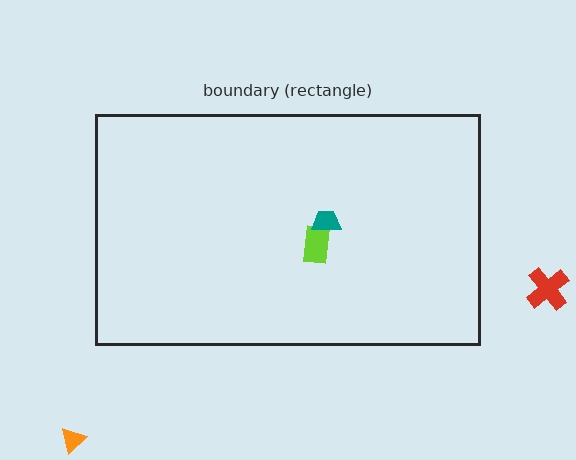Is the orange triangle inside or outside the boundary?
Outside.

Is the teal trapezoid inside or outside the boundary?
Inside.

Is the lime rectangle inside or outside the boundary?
Inside.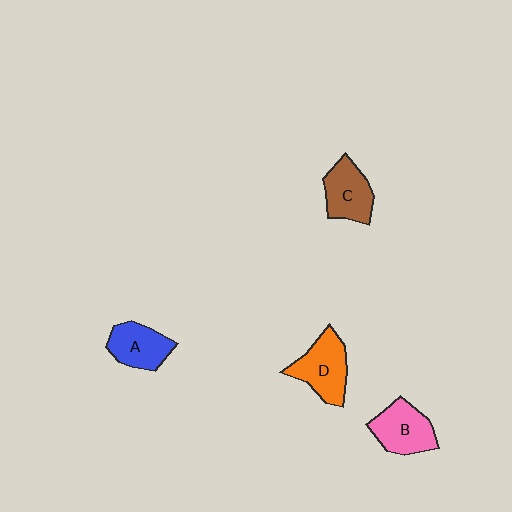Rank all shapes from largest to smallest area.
From largest to smallest: D (orange), B (pink), C (brown), A (blue).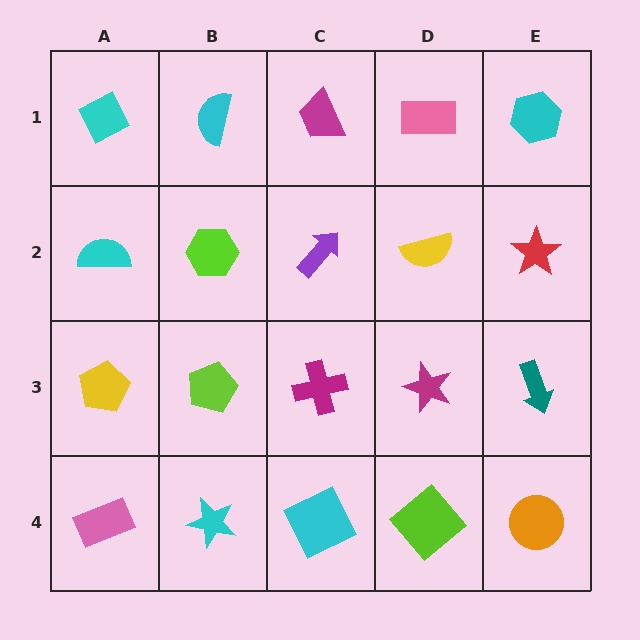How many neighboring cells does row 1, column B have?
3.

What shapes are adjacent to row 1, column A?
A cyan semicircle (row 2, column A), a cyan semicircle (row 1, column B).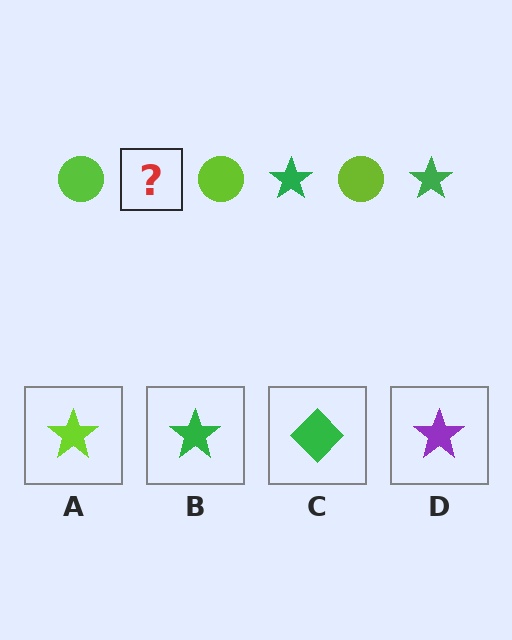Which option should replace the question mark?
Option B.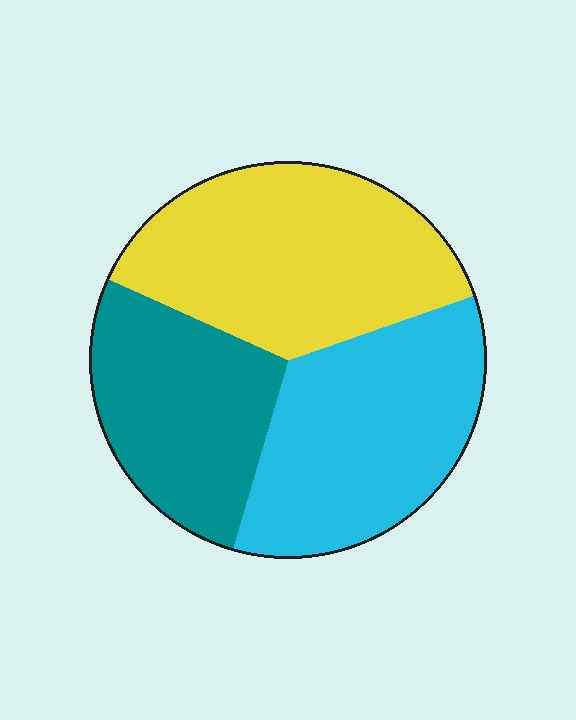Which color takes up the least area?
Teal, at roughly 25%.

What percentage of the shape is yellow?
Yellow takes up about three eighths (3/8) of the shape.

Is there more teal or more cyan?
Cyan.